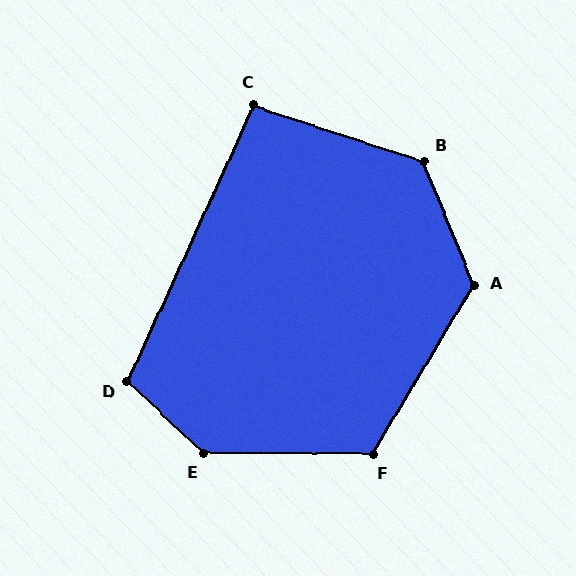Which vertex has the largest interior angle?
E, at approximately 136 degrees.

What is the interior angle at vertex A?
Approximately 127 degrees (obtuse).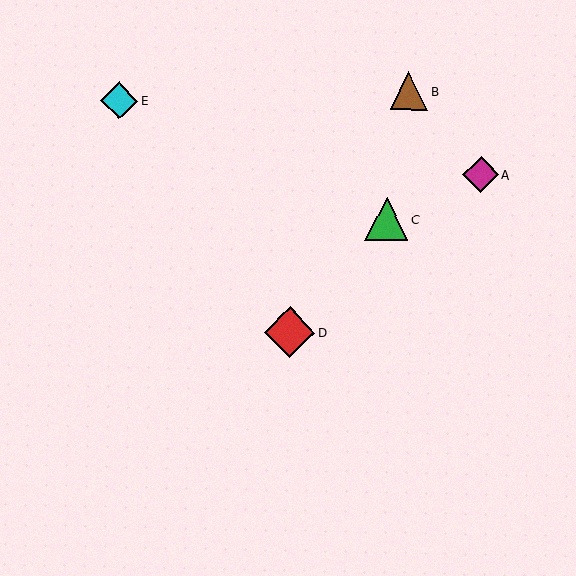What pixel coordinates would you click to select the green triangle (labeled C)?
Click at (387, 219) to select the green triangle C.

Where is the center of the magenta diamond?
The center of the magenta diamond is at (481, 174).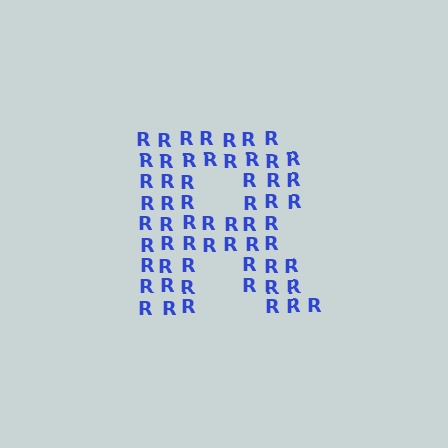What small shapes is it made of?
It is made of small letter R's.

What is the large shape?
The large shape is the letter R.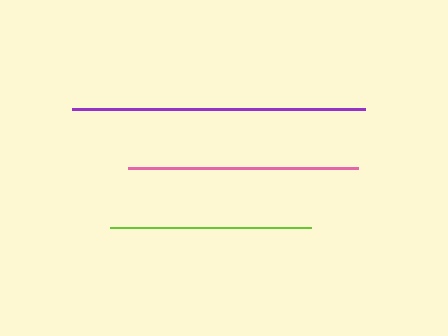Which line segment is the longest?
The purple line is the longest at approximately 293 pixels.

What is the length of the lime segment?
The lime segment is approximately 202 pixels long.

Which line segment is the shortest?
The lime line is the shortest at approximately 202 pixels.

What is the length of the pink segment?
The pink segment is approximately 230 pixels long.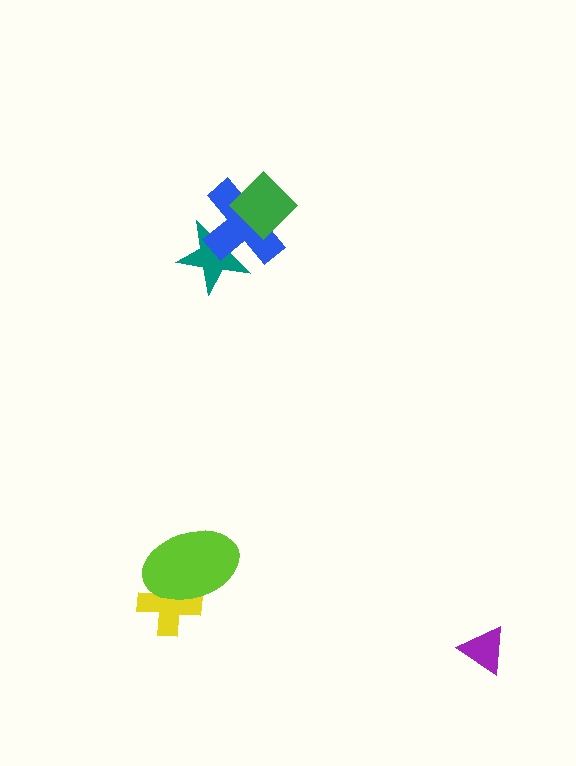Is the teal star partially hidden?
Yes, it is partially covered by another shape.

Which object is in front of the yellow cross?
The lime ellipse is in front of the yellow cross.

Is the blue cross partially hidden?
Yes, it is partially covered by another shape.